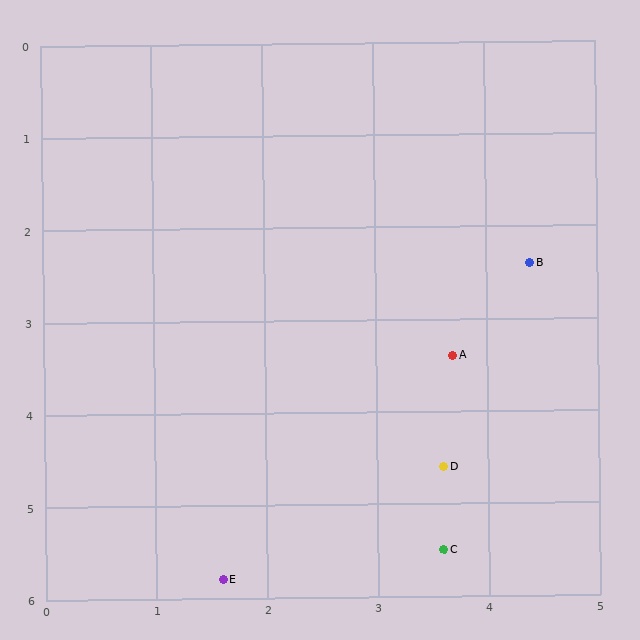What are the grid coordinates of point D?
Point D is at approximately (3.6, 4.6).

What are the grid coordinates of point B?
Point B is at approximately (4.4, 2.4).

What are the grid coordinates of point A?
Point A is at approximately (3.7, 3.4).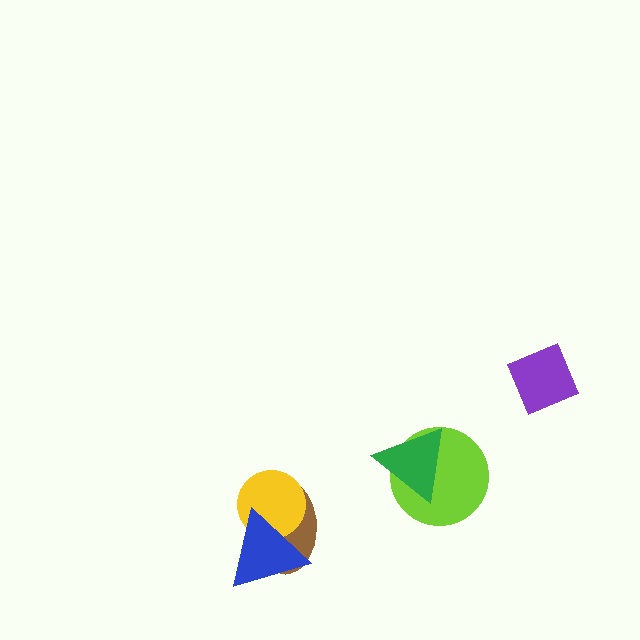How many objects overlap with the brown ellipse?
2 objects overlap with the brown ellipse.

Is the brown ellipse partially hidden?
Yes, it is partially covered by another shape.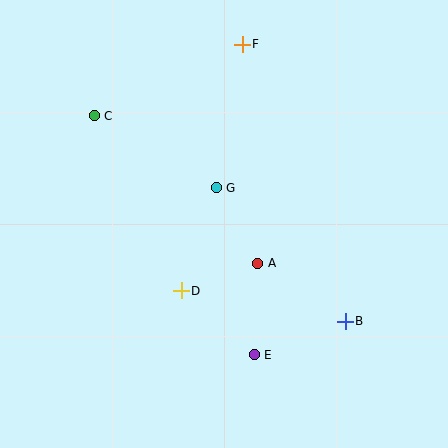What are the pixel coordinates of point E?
Point E is at (254, 355).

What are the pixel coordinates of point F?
Point F is at (242, 45).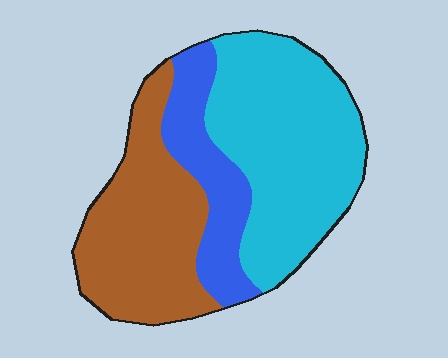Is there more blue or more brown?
Brown.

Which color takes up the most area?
Cyan, at roughly 45%.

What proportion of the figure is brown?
Brown takes up between a third and a half of the figure.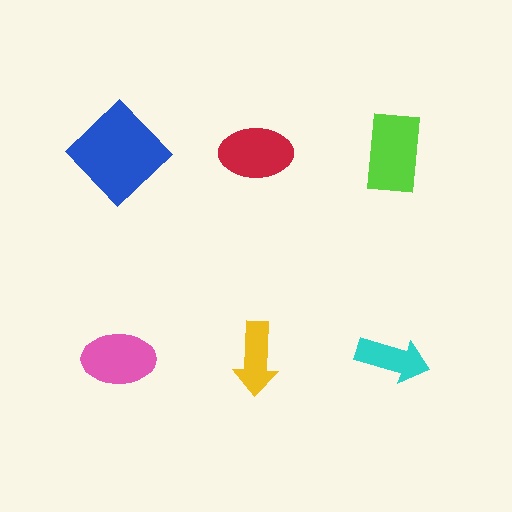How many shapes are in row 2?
3 shapes.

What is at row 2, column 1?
A pink ellipse.